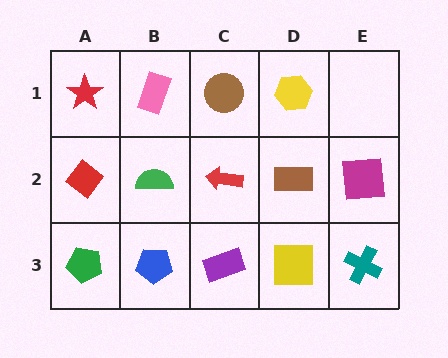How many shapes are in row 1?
4 shapes.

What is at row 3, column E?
A teal cross.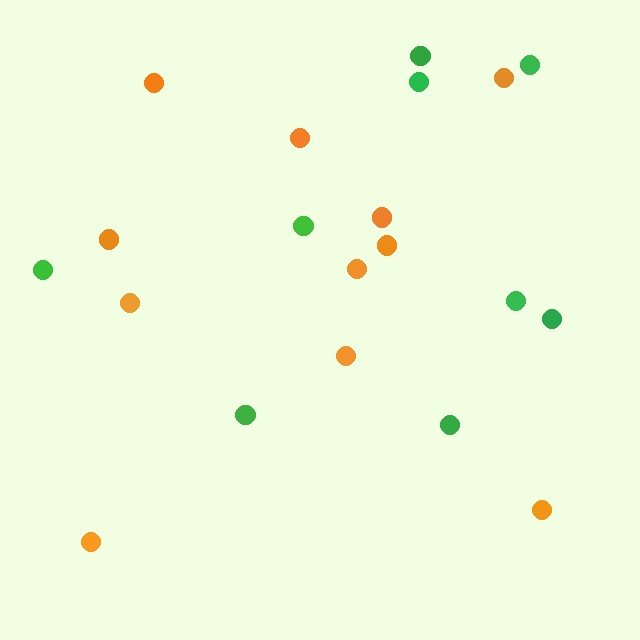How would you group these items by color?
There are 2 groups: one group of green circles (9) and one group of orange circles (11).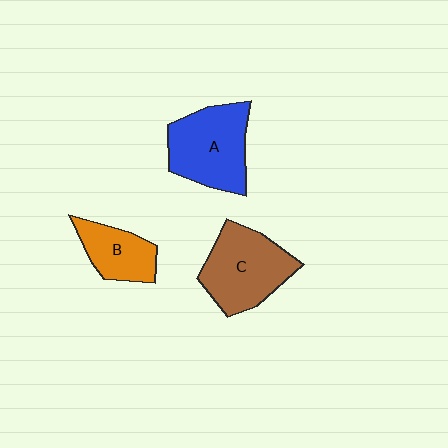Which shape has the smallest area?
Shape B (orange).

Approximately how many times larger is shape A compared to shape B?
Approximately 1.6 times.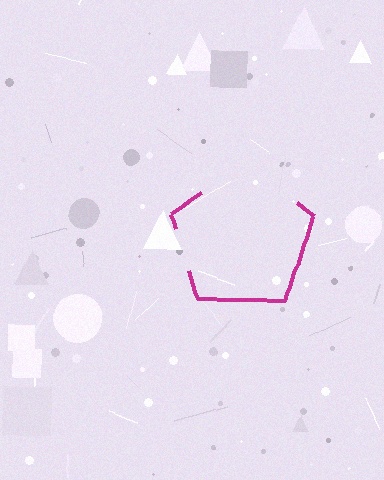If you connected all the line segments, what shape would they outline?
They would outline a pentagon.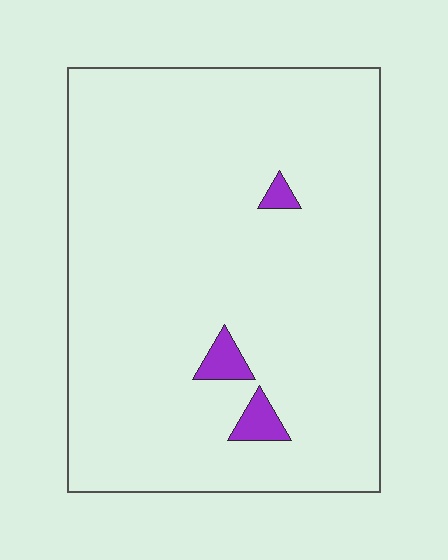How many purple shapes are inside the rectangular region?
3.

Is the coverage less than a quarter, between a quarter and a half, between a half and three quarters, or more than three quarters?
Less than a quarter.